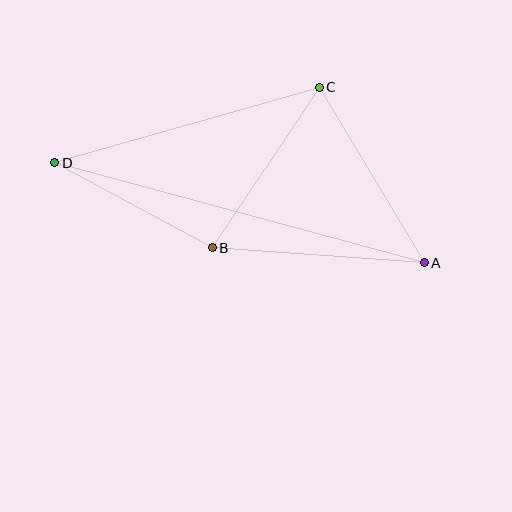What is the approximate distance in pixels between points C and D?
The distance between C and D is approximately 275 pixels.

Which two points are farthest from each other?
Points A and D are farthest from each other.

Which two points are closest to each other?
Points B and D are closest to each other.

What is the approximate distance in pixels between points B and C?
The distance between B and C is approximately 193 pixels.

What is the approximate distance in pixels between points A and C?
The distance between A and C is approximately 205 pixels.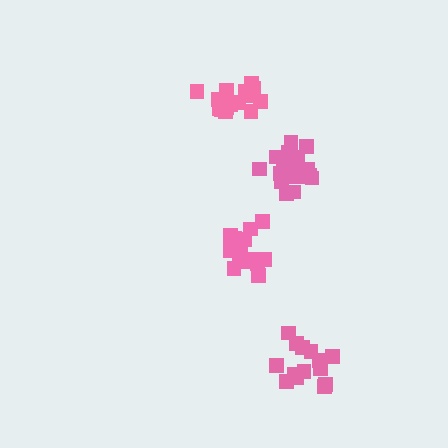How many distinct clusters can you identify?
There are 4 distinct clusters.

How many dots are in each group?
Group 1: 20 dots, Group 2: 15 dots, Group 3: 14 dots, Group 4: 17 dots (66 total).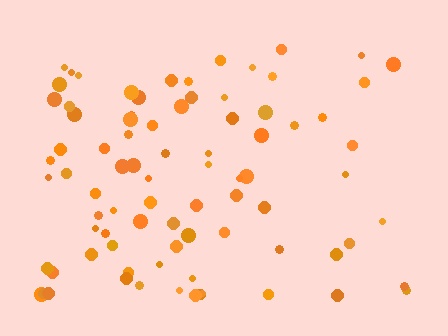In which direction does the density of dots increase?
From right to left, with the left side densest.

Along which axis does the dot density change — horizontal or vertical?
Horizontal.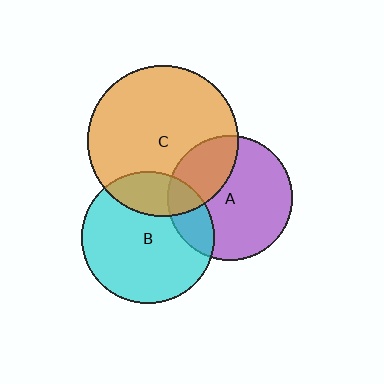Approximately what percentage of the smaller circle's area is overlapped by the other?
Approximately 25%.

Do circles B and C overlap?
Yes.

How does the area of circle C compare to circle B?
Approximately 1.3 times.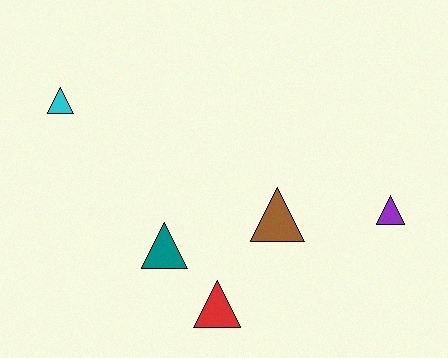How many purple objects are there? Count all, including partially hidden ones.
There is 1 purple object.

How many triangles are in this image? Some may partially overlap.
There are 5 triangles.